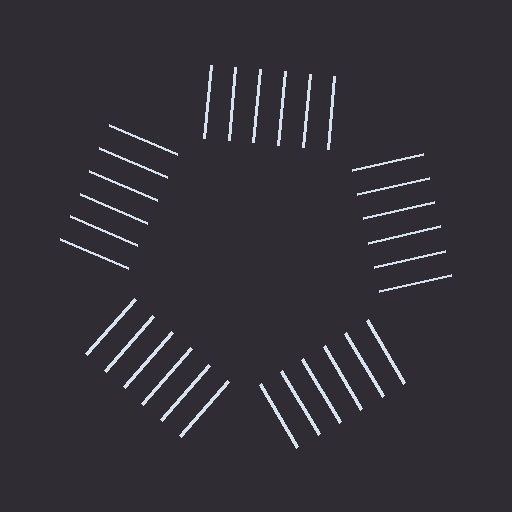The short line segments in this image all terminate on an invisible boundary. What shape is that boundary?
An illusory pentagon — the line segments terminate on its edges but no continuous stroke is drawn.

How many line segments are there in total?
30 — 6 along each of the 5 edges.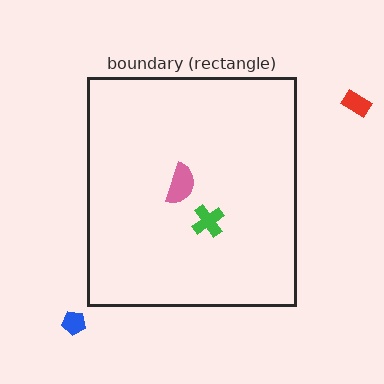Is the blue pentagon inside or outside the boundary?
Outside.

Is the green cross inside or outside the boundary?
Inside.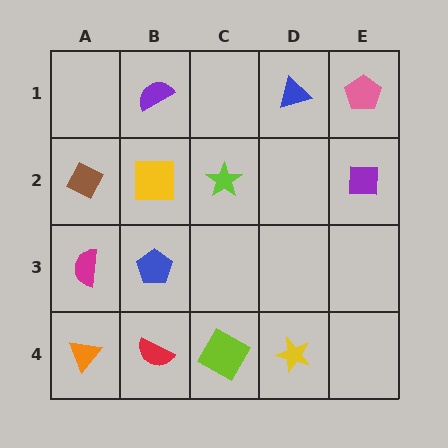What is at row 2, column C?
A lime star.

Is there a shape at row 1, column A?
No, that cell is empty.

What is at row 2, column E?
A purple square.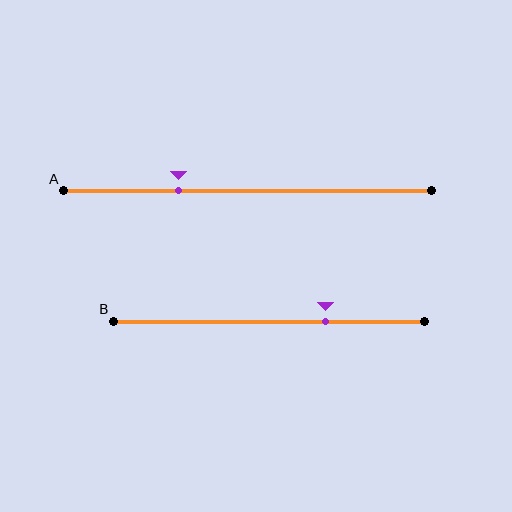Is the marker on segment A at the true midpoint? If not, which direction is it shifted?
No, the marker on segment A is shifted to the left by about 19% of the segment length.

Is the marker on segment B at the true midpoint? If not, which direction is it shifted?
No, the marker on segment B is shifted to the right by about 18% of the segment length.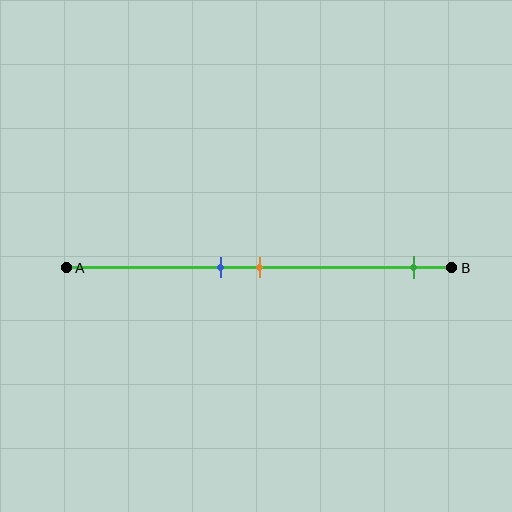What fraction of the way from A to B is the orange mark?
The orange mark is approximately 50% (0.5) of the way from A to B.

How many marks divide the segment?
There are 3 marks dividing the segment.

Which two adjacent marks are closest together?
The blue and orange marks are the closest adjacent pair.